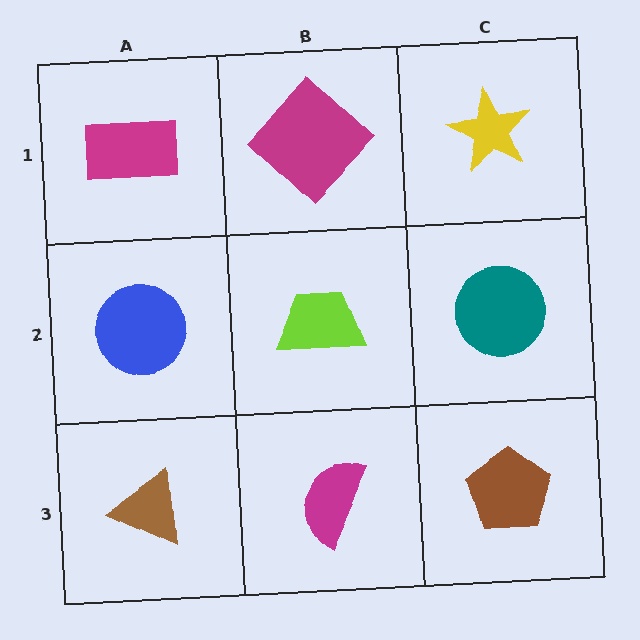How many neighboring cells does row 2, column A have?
3.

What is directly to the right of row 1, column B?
A yellow star.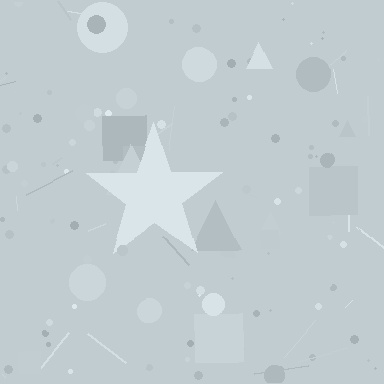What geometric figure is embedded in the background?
A star is embedded in the background.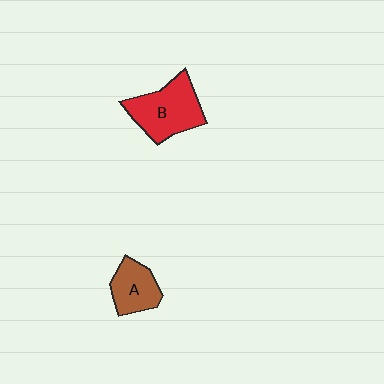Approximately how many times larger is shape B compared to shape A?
Approximately 1.6 times.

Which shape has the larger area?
Shape B (red).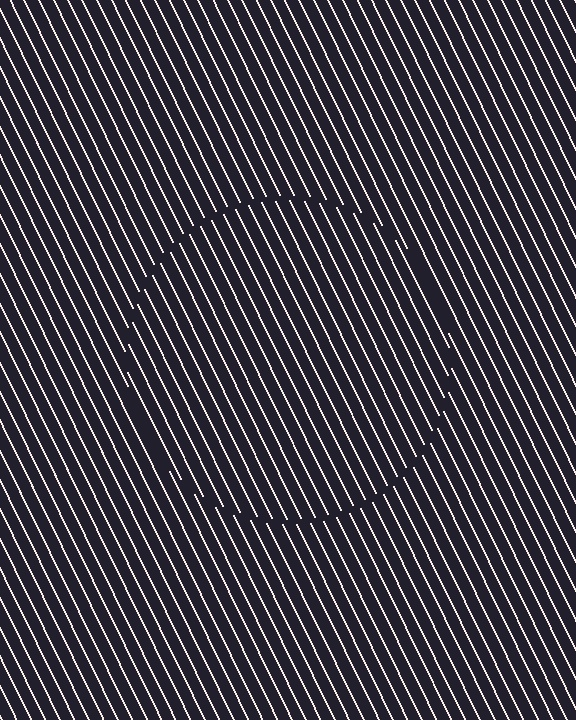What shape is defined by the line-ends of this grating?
An illusory circle. The interior of the shape contains the same grating, shifted by half a period — the contour is defined by the phase discontinuity where line-ends from the inner and outer gratings abut.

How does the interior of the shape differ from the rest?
The interior of the shape contains the same grating, shifted by half a period — the contour is defined by the phase discontinuity where line-ends from the inner and outer gratings abut.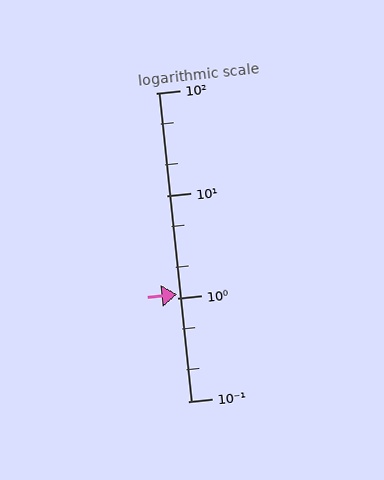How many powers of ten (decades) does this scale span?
The scale spans 3 decades, from 0.1 to 100.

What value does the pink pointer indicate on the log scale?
The pointer indicates approximately 1.1.